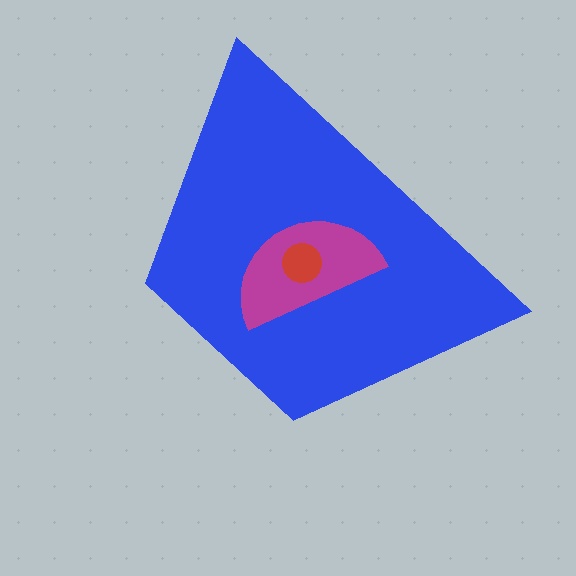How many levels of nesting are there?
3.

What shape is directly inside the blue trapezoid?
The magenta semicircle.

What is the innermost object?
The red circle.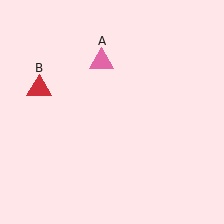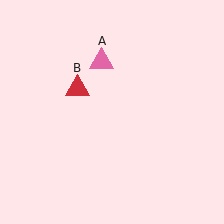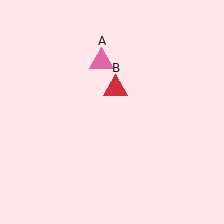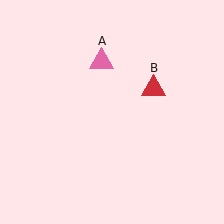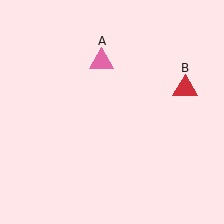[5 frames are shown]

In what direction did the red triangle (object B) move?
The red triangle (object B) moved right.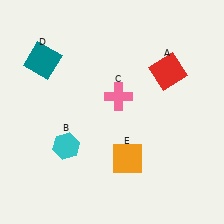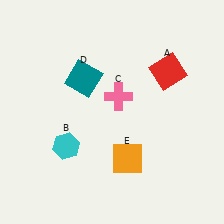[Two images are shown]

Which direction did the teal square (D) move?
The teal square (D) moved right.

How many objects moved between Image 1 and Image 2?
1 object moved between the two images.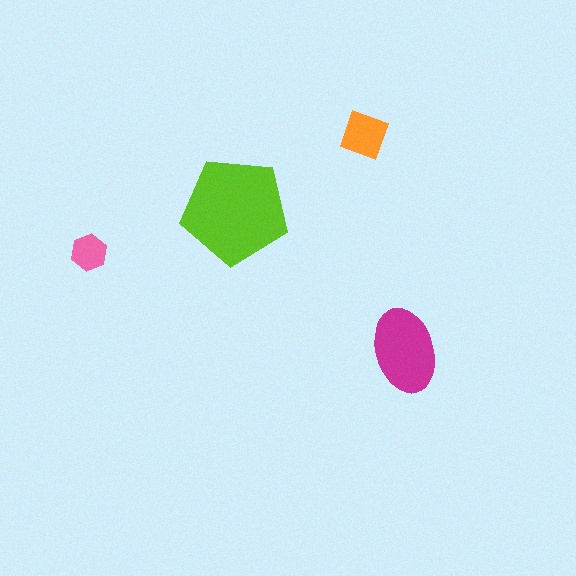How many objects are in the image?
There are 4 objects in the image.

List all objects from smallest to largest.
The pink hexagon, the orange square, the magenta ellipse, the lime pentagon.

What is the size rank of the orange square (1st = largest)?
3rd.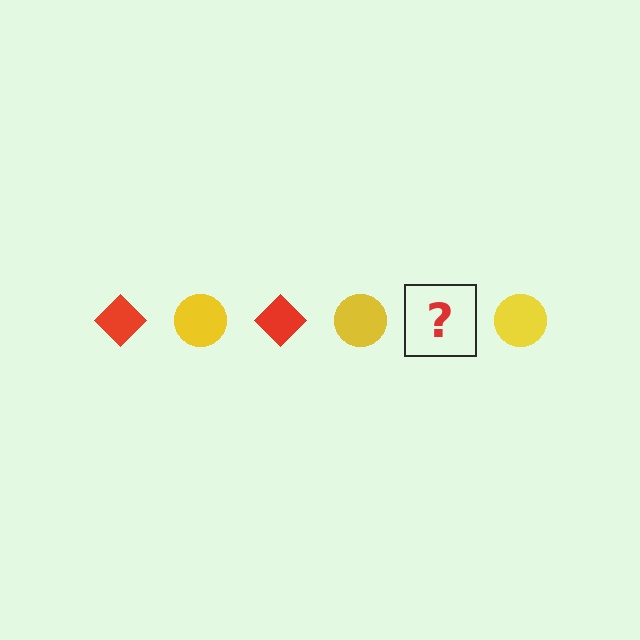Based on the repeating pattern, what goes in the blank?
The blank should be a red diamond.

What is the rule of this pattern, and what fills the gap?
The rule is that the pattern alternates between red diamond and yellow circle. The gap should be filled with a red diamond.